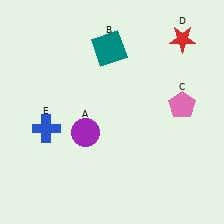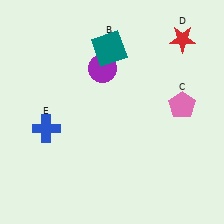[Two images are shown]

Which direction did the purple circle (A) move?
The purple circle (A) moved up.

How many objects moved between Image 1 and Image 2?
1 object moved between the two images.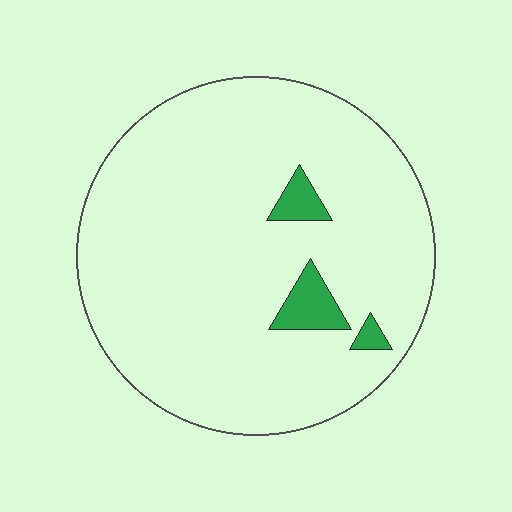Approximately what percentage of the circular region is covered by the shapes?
Approximately 5%.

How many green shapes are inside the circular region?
3.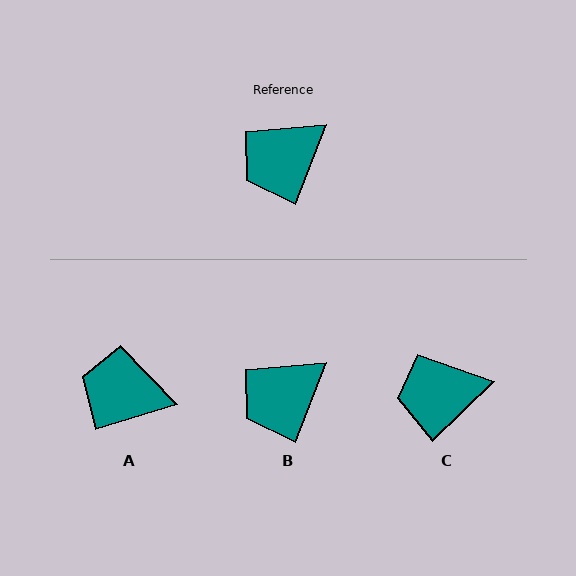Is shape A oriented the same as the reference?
No, it is off by about 51 degrees.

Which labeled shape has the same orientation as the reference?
B.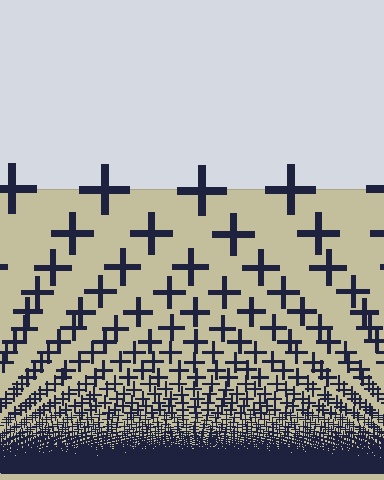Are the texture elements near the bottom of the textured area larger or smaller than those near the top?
Smaller. The gradient is inverted — elements near the bottom are smaller and denser.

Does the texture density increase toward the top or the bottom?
Density increases toward the bottom.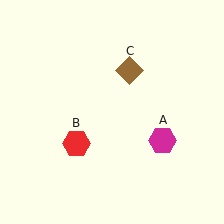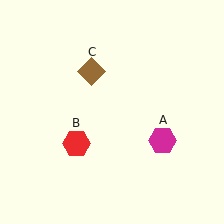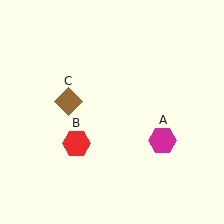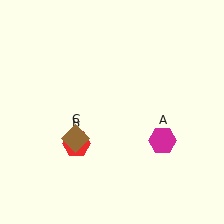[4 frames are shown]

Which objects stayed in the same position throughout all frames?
Magenta hexagon (object A) and red hexagon (object B) remained stationary.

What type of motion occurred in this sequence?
The brown diamond (object C) rotated counterclockwise around the center of the scene.